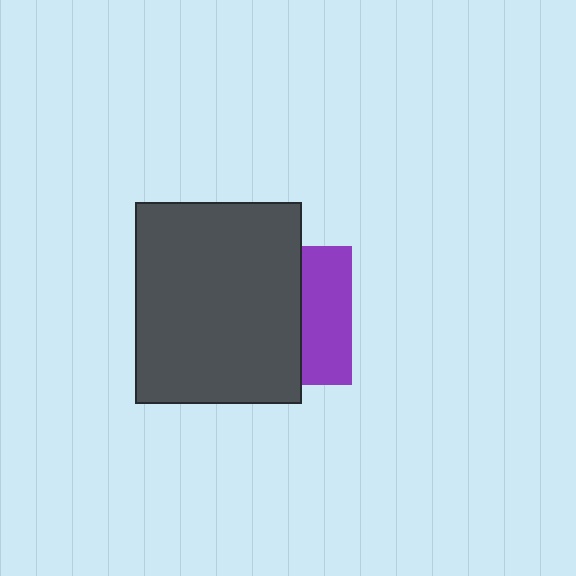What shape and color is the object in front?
The object in front is a dark gray rectangle.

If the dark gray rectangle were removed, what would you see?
You would see the complete purple square.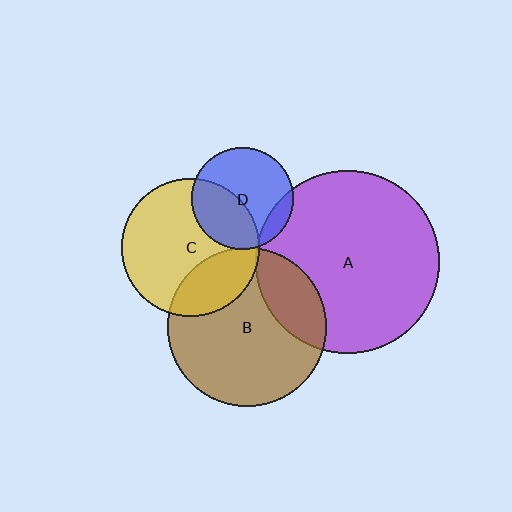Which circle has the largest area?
Circle A (purple).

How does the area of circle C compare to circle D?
Approximately 1.8 times.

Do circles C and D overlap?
Yes.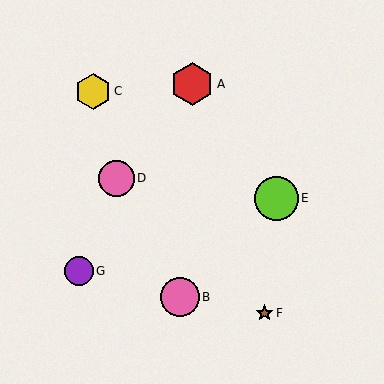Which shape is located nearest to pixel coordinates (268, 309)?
The brown star (labeled F) at (264, 313) is nearest to that location.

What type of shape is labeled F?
Shape F is a brown star.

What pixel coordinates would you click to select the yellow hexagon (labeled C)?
Click at (93, 91) to select the yellow hexagon C.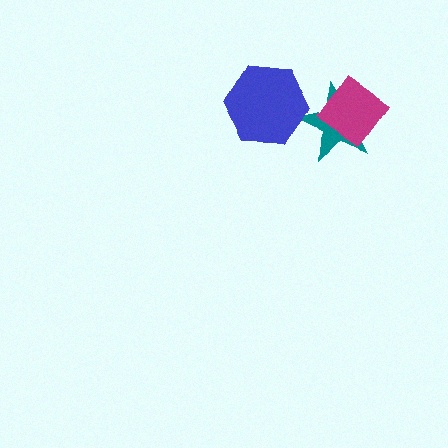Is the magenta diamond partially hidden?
No, no other shape covers it.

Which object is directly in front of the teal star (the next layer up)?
The magenta diamond is directly in front of the teal star.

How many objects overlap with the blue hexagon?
1 object overlaps with the blue hexagon.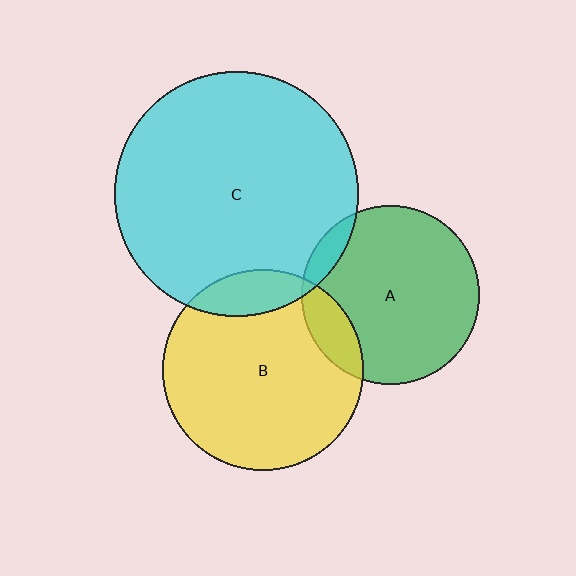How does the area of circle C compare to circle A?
Approximately 1.9 times.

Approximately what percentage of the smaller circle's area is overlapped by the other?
Approximately 5%.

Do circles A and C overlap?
Yes.